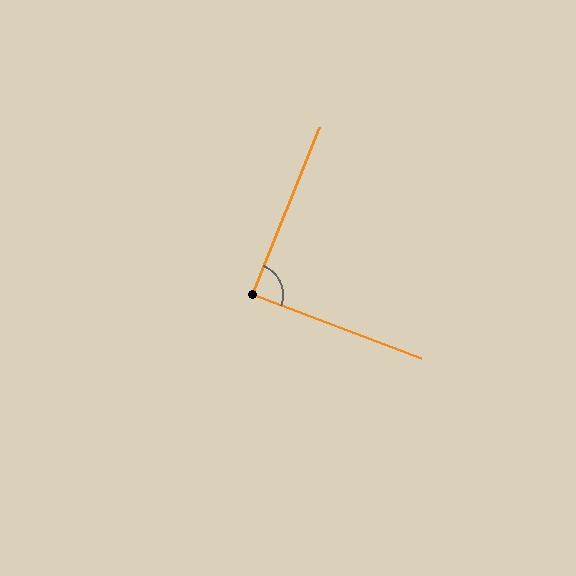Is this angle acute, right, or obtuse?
It is approximately a right angle.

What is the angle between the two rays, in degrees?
Approximately 89 degrees.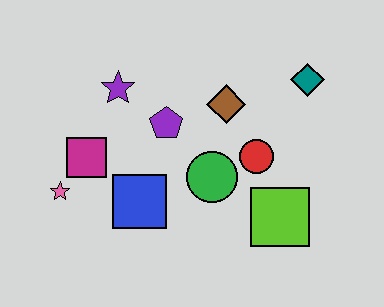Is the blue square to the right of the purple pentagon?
No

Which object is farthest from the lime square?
The pink star is farthest from the lime square.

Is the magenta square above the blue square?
Yes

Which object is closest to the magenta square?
The pink star is closest to the magenta square.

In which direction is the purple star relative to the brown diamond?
The purple star is to the left of the brown diamond.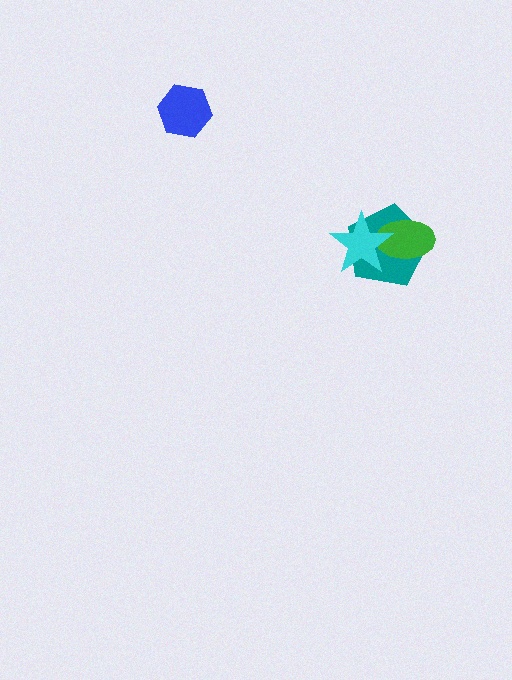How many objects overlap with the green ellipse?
2 objects overlap with the green ellipse.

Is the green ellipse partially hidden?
Yes, it is partially covered by another shape.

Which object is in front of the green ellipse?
The cyan star is in front of the green ellipse.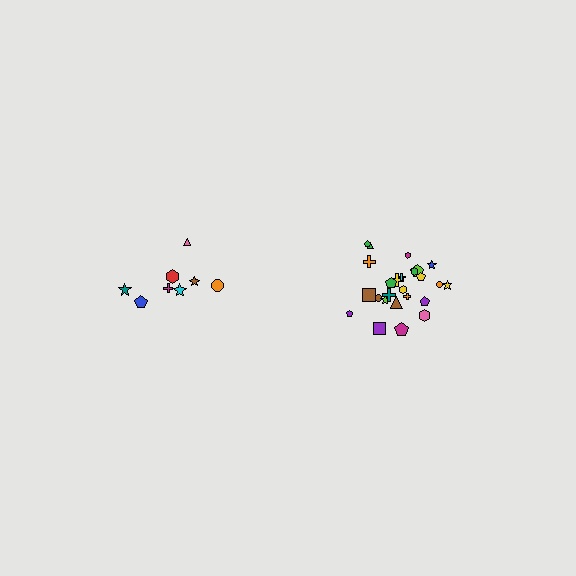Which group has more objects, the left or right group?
The right group.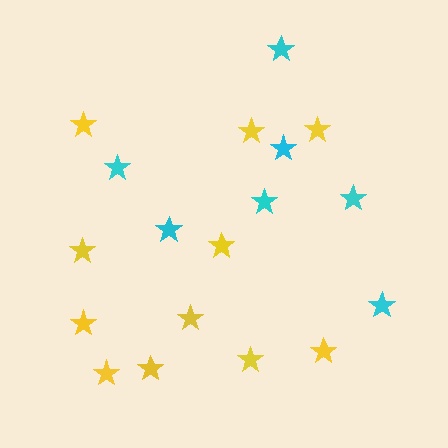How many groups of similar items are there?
There are 2 groups: one group of yellow stars (11) and one group of cyan stars (7).